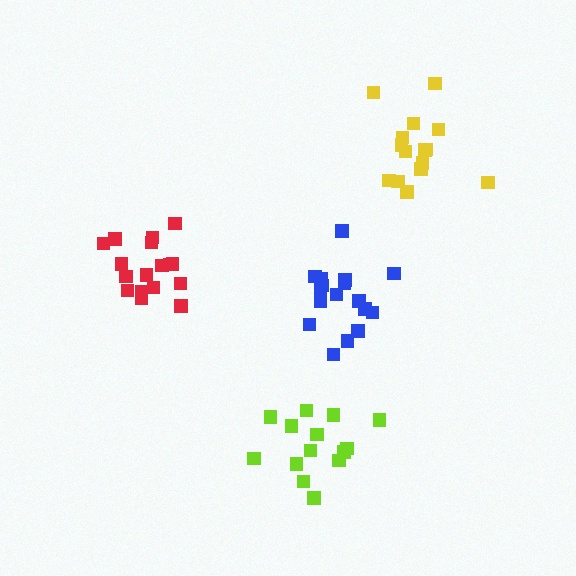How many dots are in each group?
Group 1: 17 dots, Group 2: 14 dots, Group 3: 15 dots, Group 4: 18 dots (64 total).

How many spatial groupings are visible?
There are 4 spatial groupings.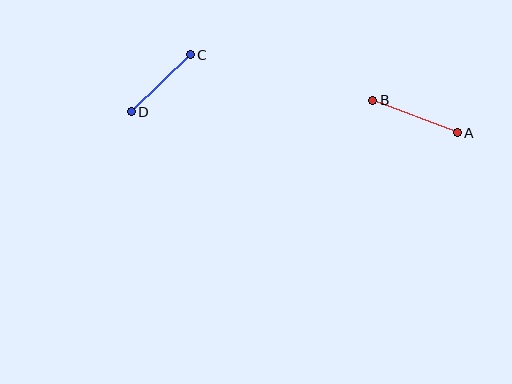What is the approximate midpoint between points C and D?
The midpoint is at approximately (161, 83) pixels.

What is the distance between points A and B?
The distance is approximately 91 pixels.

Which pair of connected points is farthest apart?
Points A and B are farthest apart.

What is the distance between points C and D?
The distance is approximately 82 pixels.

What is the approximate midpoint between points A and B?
The midpoint is at approximately (415, 116) pixels.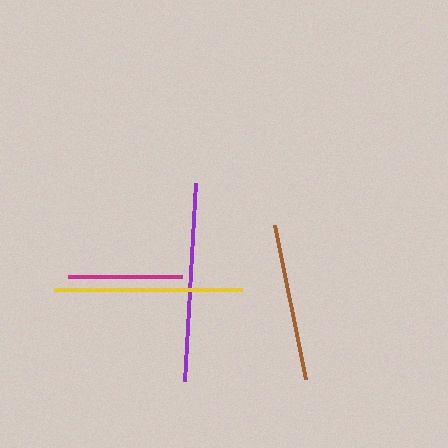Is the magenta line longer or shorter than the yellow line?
The yellow line is longer than the magenta line.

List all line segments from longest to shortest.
From longest to shortest: purple, yellow, brown, magenta.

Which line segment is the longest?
The purple line is the longest at approximately 198 pixels.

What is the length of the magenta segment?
The magenta segment is approximately 114 pixels long.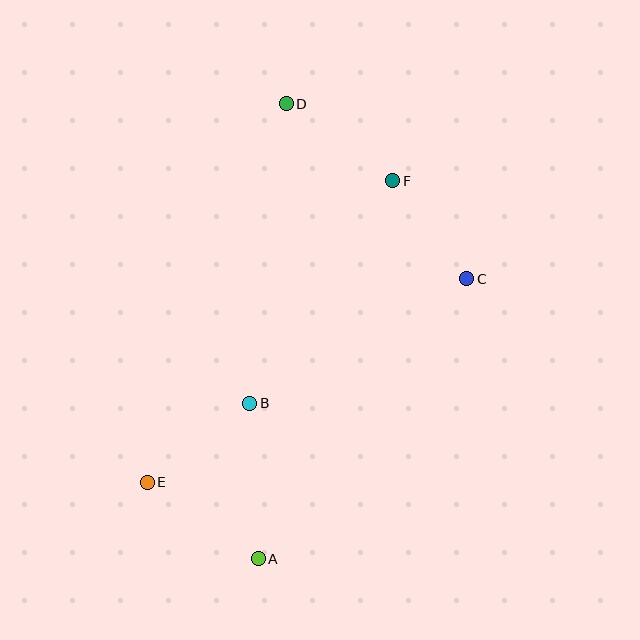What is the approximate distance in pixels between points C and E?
The distance between C and E is approximately 379 pixels.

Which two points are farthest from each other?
Points A and D are farthest from each other.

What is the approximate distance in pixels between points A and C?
The distance between A and C is approximately 349 pixels.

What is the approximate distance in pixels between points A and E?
The distance between A and E is approximately 135 pixels.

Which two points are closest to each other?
Points C and F are closest to each other.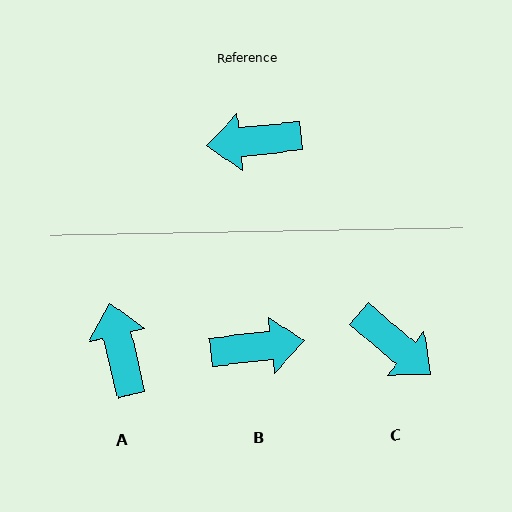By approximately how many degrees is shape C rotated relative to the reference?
Approximately 134 degrees counter-clockwise.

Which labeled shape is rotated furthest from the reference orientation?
B, about 179 degrees away.